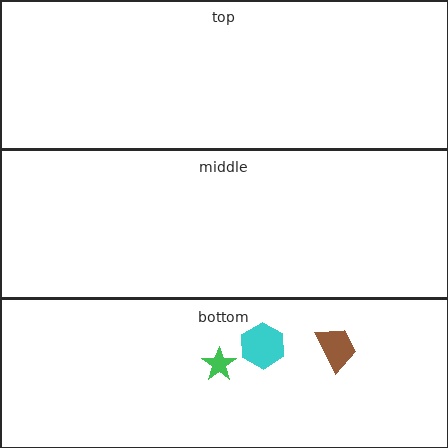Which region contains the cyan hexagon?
The bottom region.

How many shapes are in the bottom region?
3.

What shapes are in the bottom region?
The brown trapezoid, the green star, the cyan hexagon.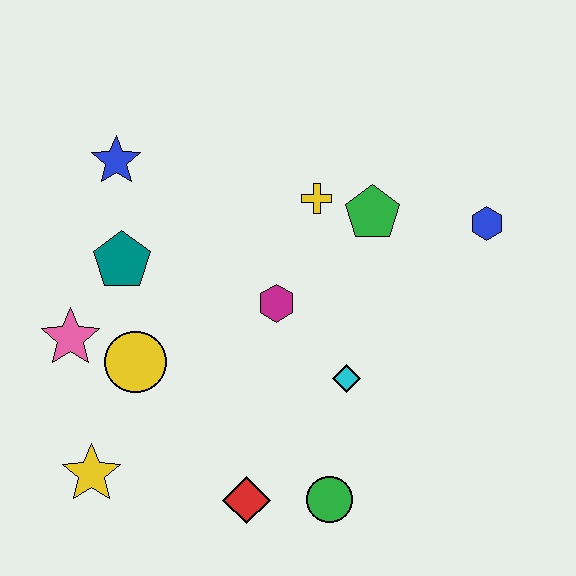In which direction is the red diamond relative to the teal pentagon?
The red diamond is below the teal pentagon.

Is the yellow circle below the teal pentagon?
Yes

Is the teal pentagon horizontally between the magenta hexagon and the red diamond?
No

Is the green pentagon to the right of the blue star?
Yes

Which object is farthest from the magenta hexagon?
The yellow star is farthest from the magenta hexagon.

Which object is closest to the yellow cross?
The green pentagon is closest to the yellow cross.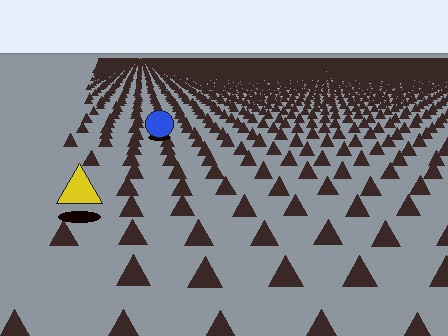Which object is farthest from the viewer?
The blue circle is farthest from the viewer. It appears smaller and the ground texture around it is denser.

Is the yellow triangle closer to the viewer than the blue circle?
Yes. The yellow triangle is closer — you can tell from the texture gradient: the ground texture is coarser near it.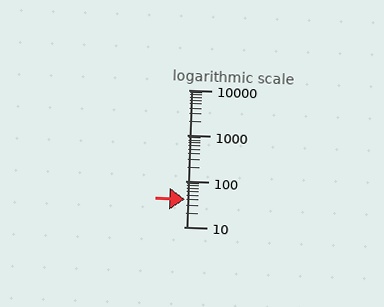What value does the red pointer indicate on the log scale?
The pointer indicates approximately 40.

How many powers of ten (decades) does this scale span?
The scale spans 3 decades, from 10 to 10000.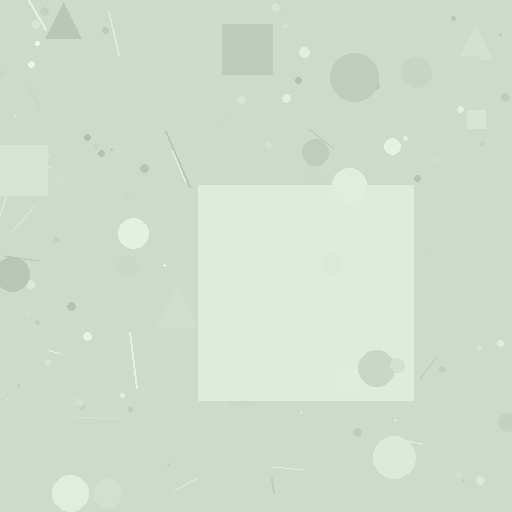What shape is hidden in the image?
A square is hidden in the image.